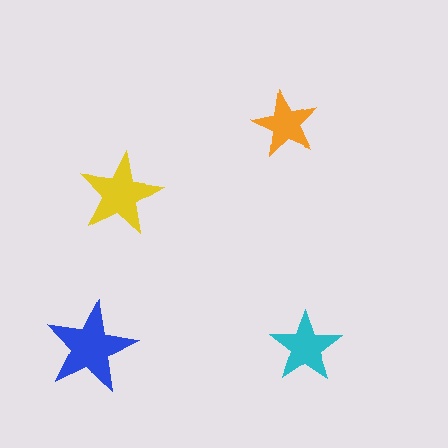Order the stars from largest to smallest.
the blue one, the yellow one, the cyan one, the orange one.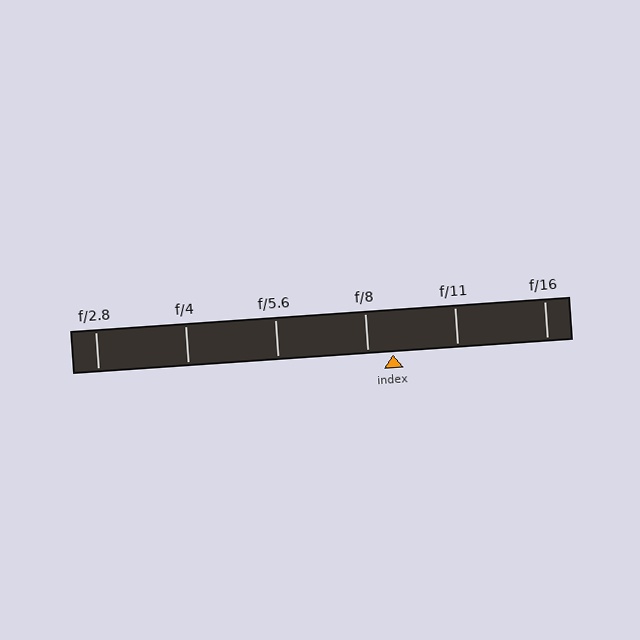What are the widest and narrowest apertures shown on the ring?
The widest aperture shown is f/2.8 and the narrowest is f/16.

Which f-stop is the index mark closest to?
The index mark is closest to f/8.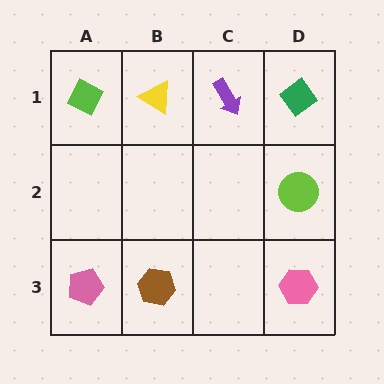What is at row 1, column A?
A lime diamond.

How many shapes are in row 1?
4 shapes.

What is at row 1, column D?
A green diamond.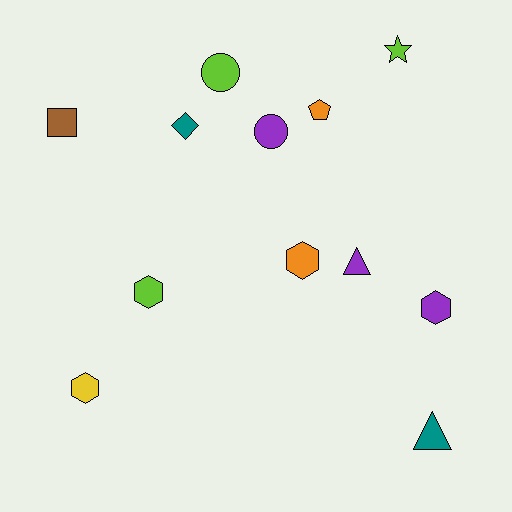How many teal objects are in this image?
There are 2 teal objects.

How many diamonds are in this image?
There is 1 diamond.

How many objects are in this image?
There are 12 objects.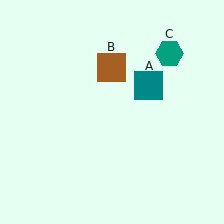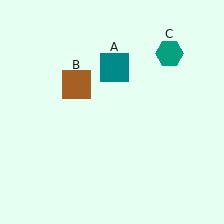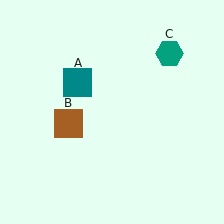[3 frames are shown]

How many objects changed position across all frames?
2 objects changed position: teal square (object A), brown square (object B).